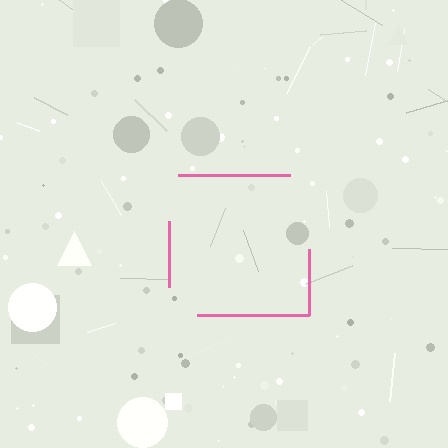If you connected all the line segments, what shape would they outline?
They would outline a square.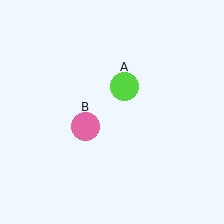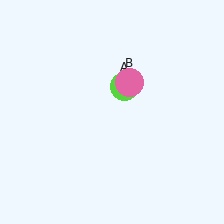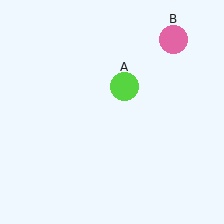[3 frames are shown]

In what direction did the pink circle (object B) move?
The pink circle (object B) moved up and to the right.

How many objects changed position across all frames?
1 object changed position: pink circle (object B).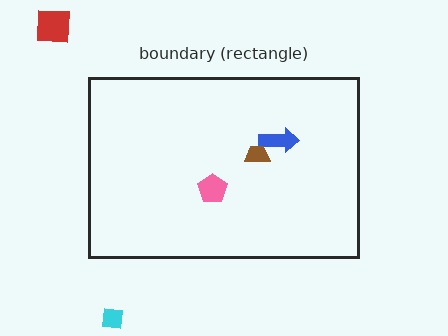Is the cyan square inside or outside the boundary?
Outside.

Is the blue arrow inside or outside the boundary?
Inside.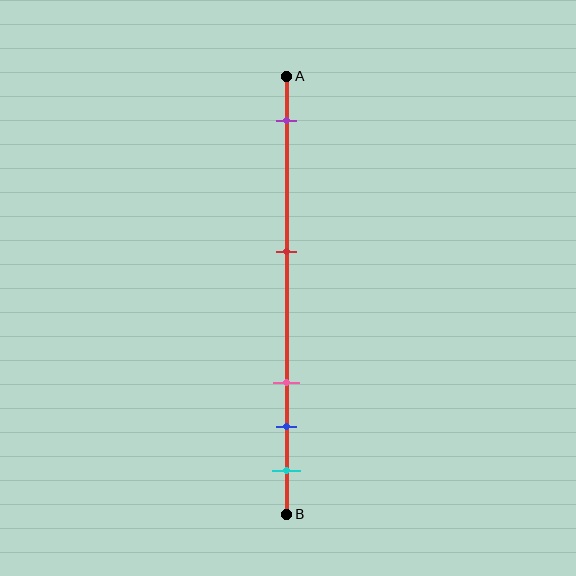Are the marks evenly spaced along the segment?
No, the marks are not evenly spaced.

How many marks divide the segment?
There are 5 marks dividing the segment.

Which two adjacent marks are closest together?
The blue and cyan marks are the closest adjacent pair.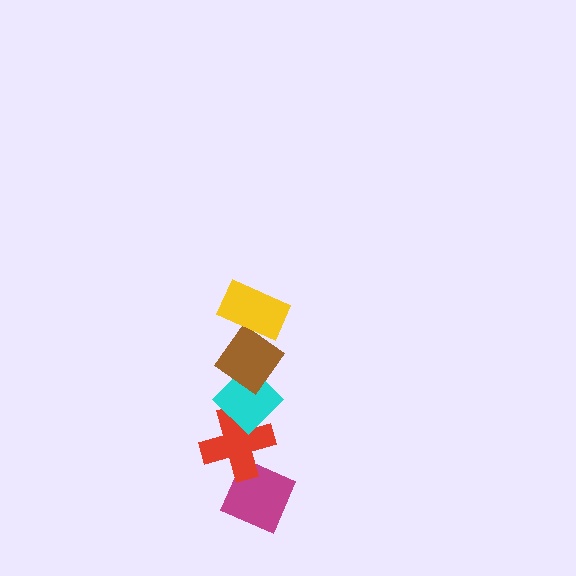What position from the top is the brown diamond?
The brown diamond is 2nd from the top.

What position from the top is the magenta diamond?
The magenta diamond is 5th from the top.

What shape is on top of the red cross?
The cyan diamond is on top of the red cross.